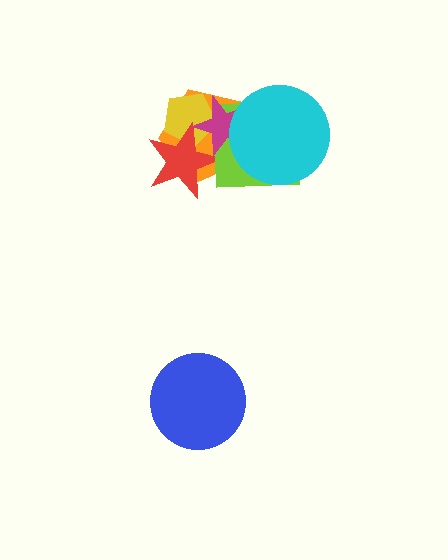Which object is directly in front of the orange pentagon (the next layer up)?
The yellow pentagon is directly in front of the orange pentagon.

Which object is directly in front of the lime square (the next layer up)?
The magenta star is directly in front of the lime square.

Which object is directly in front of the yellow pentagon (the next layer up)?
The red star is directly in front of the yellow pentagon.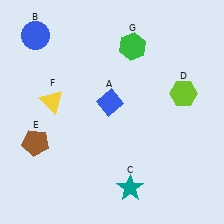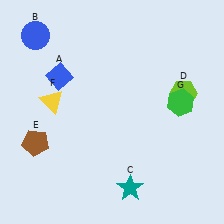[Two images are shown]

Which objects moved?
The objects that moved are: the blue diamond (A), the green hexagon (G).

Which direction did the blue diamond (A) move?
The blue diamond (A) moved left.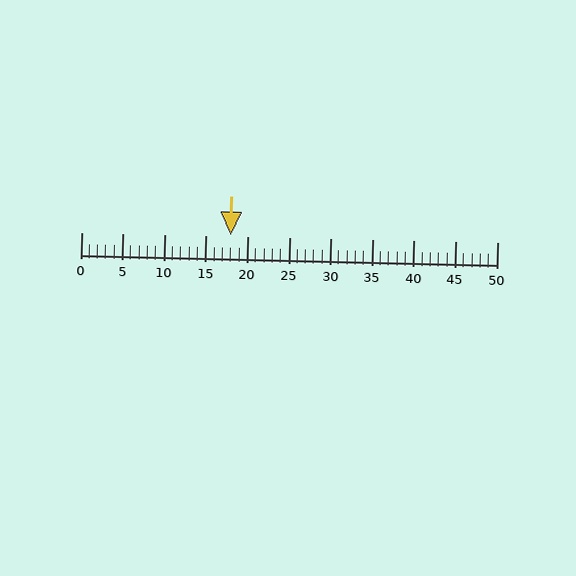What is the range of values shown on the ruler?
The ruler shows values from 0 to 50.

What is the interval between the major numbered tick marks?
The major tick marks are spaced 5 units apart.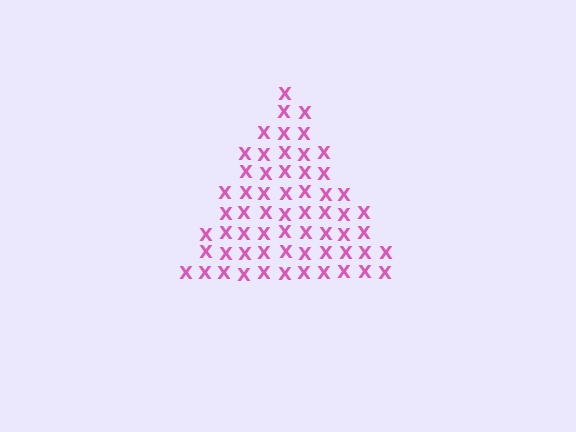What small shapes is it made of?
It is made of small letter X's.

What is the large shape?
The large shape is a triangle.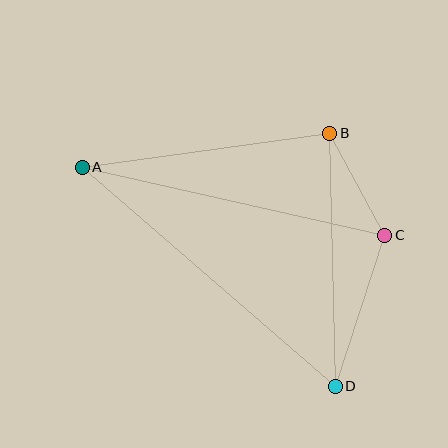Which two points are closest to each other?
Points B and C are closest to each other.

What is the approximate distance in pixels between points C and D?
The distance between C and D is approximately 159 pixels.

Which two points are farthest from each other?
Points A and D are farthest from each other.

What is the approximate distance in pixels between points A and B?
The distance between A and B is approximately 250 pixels.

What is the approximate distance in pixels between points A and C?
The distance between A and C is approximately 310 pixels.